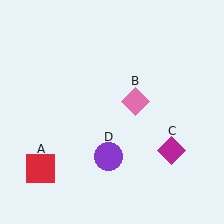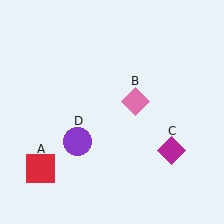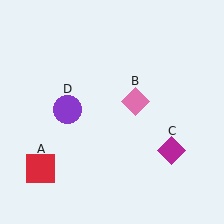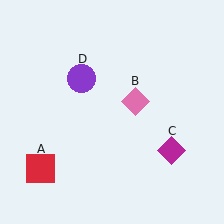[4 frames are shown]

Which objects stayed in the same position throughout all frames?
Red square (object A) and pink diamond (object B) and magenta diamond (object C) remained stationary.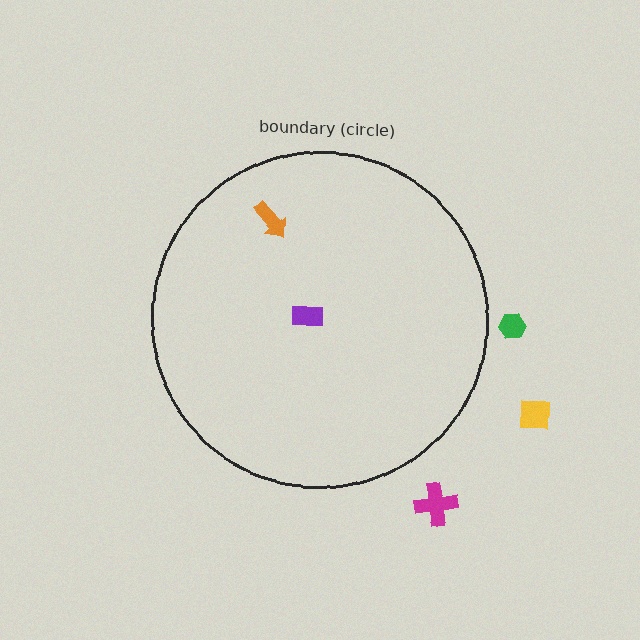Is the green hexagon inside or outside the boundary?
Outside.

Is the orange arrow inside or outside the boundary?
Inside.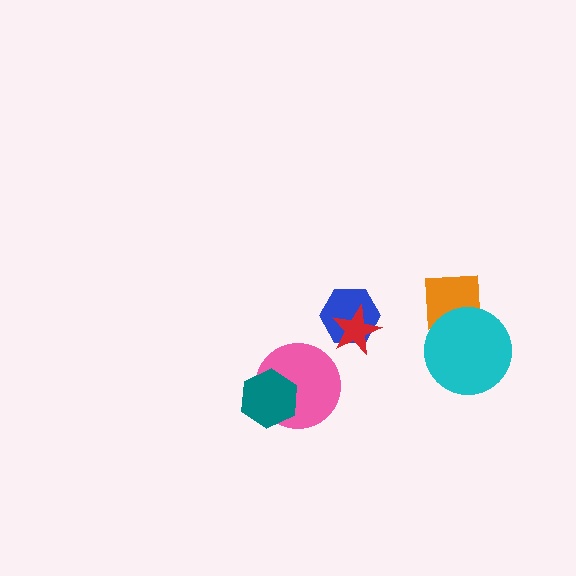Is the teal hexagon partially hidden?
No, no other shape covers it.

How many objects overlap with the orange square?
1 object overlaps with the orange square.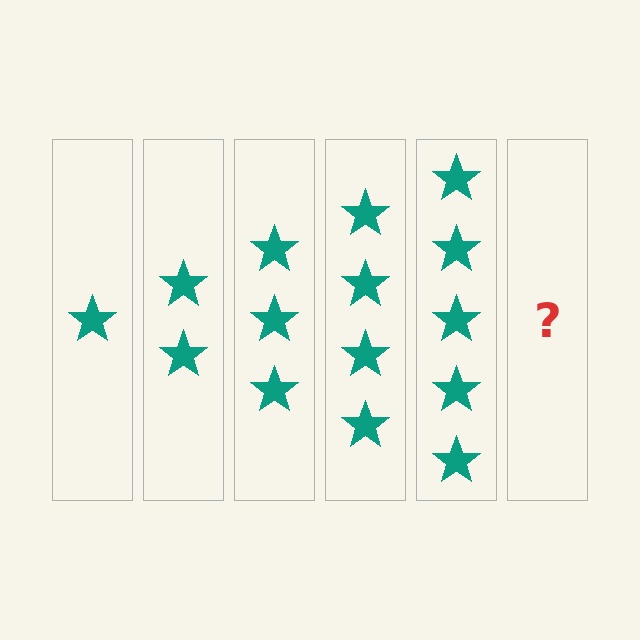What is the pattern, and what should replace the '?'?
The pattern is that each step adds one more star. The '?' should be 6 stars.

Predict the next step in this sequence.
The next step is 6 stars.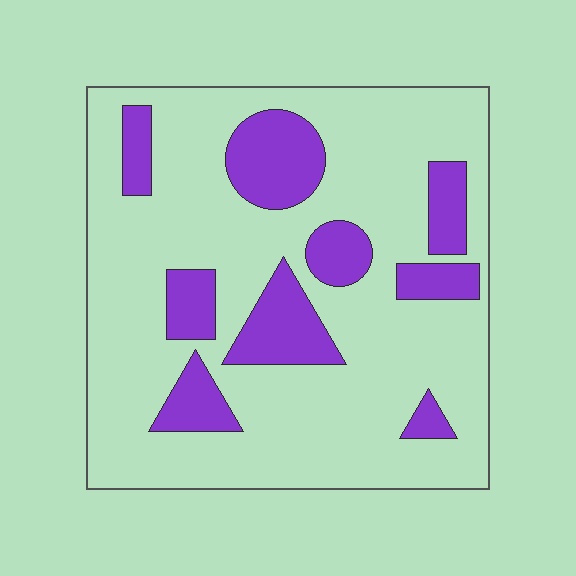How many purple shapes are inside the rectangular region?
9.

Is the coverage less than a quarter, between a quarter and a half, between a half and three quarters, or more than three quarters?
Less than a quarter.